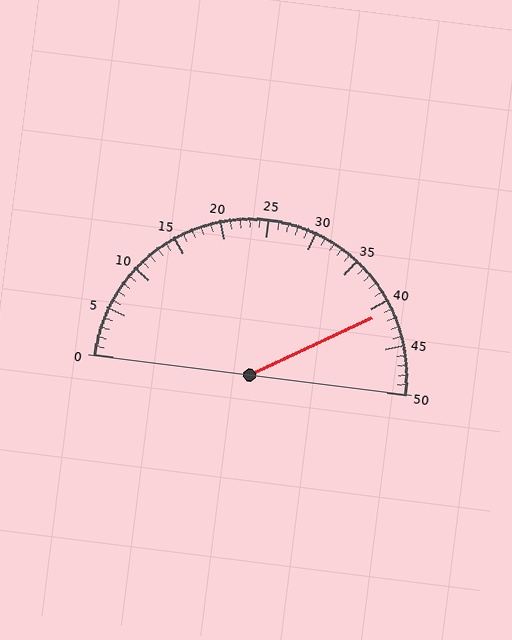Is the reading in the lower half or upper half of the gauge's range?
The reading is in the upper half of the range (0 to 50).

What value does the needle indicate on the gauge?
The needle indicates approximately 41.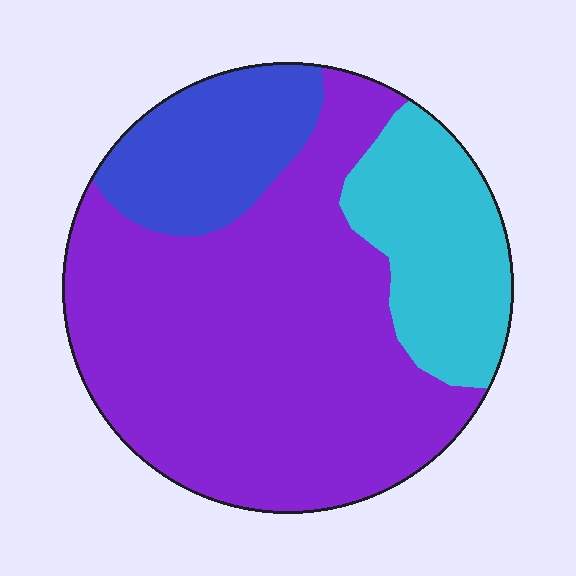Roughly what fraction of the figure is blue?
Blue takes up less than a sixth of the figure.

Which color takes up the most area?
Purple, at roughly 65%.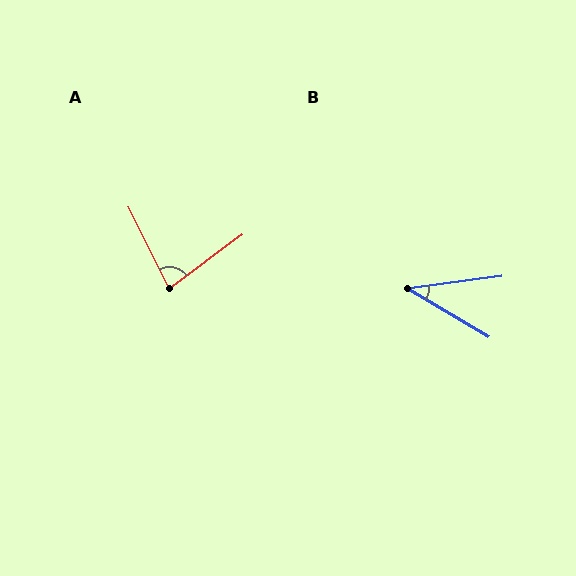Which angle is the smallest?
B, at approximately 39 degrees.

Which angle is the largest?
A, at approximately 80 degrees.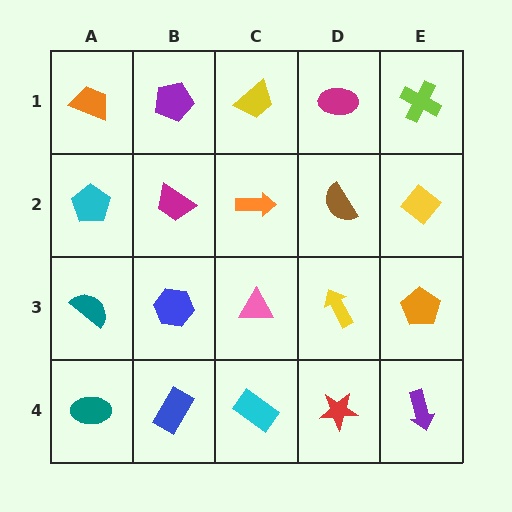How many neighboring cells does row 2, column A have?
3.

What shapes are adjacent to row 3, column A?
A cyan pentagon (row 2, column A), a teal ellipse (row 4, column A), a blue hexagon (row 3, column B).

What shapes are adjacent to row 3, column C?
An orange arrow (row 2, column C), a cyan rectangle (row 4, column C), a blue hexagon (row 3, column B), a yellow arrow (row 3, column D).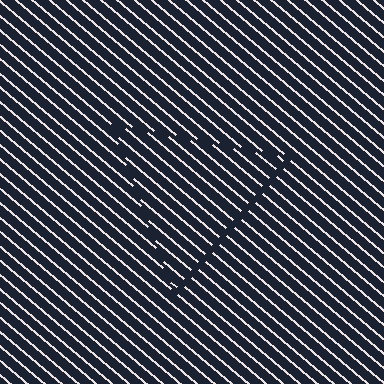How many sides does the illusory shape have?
3 sides — the line-ends trace a triangle.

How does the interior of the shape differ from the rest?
The interior of the shape contains the same grating, shifted by half a period — the contour is defined by the phase discontinuity where line-ends from the inner and outer gratings abut.